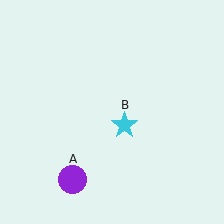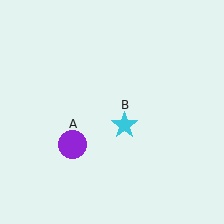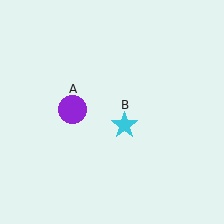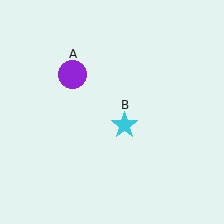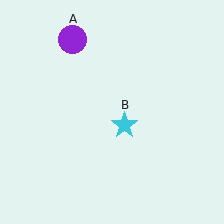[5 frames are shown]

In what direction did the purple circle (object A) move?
The purple circle (object A) moved up.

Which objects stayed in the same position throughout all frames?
Cyan star (object B) remained stationary.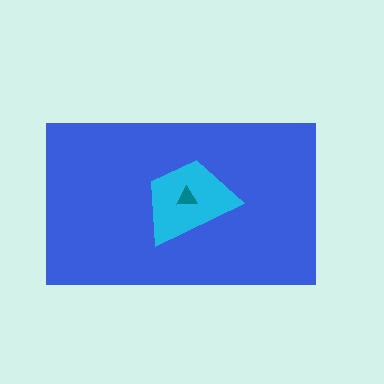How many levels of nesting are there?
3.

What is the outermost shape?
The blue rectangle.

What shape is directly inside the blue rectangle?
The cyan trapezoid.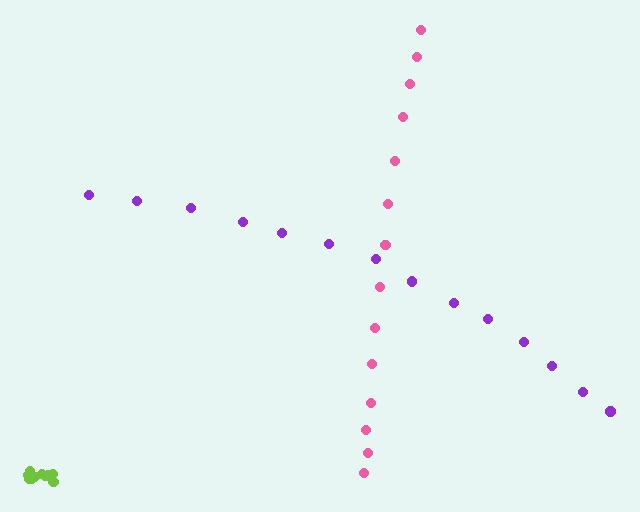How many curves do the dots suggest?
There are 3 distinct paths.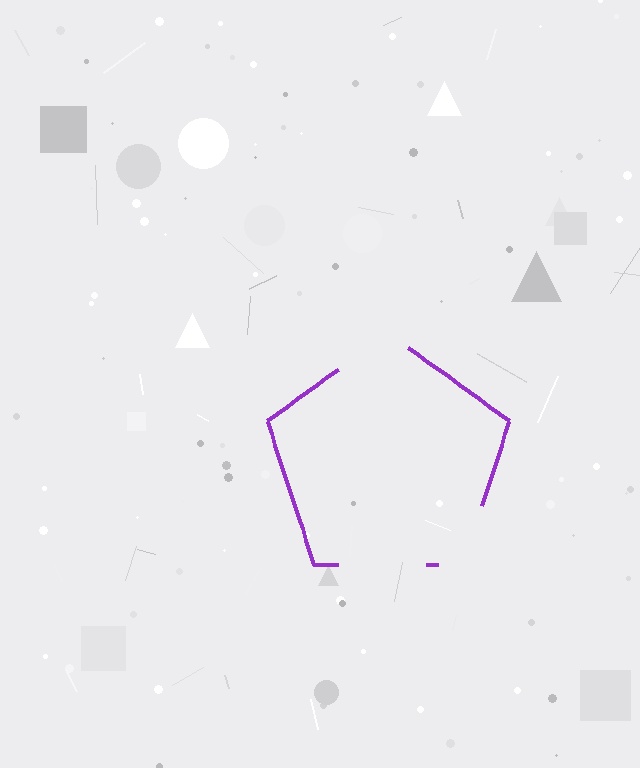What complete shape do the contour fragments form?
The contour fragments form a pentagon.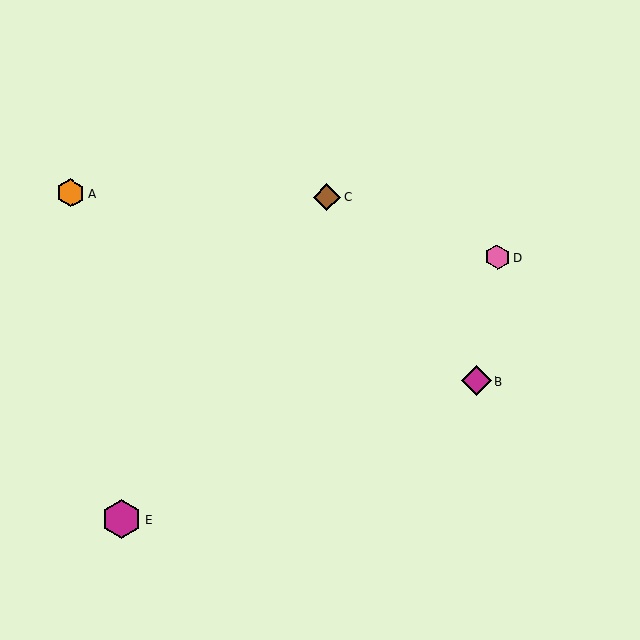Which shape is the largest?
The magenta hexagon (labeled E) is the largest.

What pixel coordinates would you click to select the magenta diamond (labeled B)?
Click at (476, 381) to select the magenta diamond B.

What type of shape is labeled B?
Shape B is a magenta diamond.